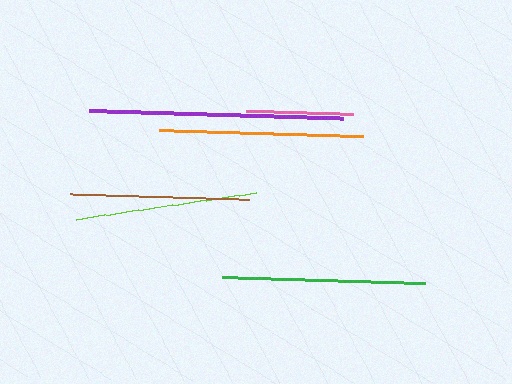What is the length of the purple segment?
The purple segment is approximately 253 pixels long.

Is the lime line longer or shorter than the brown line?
The lime line is longer than the brown line.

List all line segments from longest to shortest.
From longest to shortest: purple, orange, green, lime, brown, pink.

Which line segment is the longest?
The purple line is the longest at approximately 253 pixels.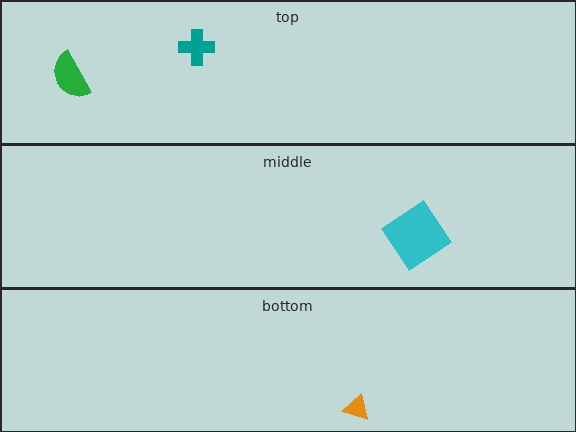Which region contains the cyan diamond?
The middle region.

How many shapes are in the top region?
2.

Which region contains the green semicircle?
The top region.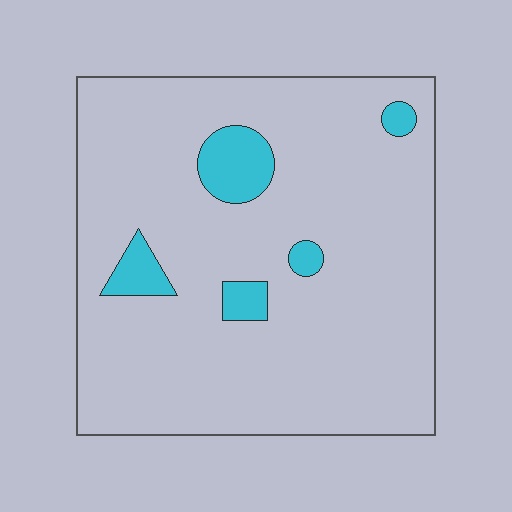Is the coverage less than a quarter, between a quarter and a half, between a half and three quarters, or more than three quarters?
Less than a quarter.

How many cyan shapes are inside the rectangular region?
5.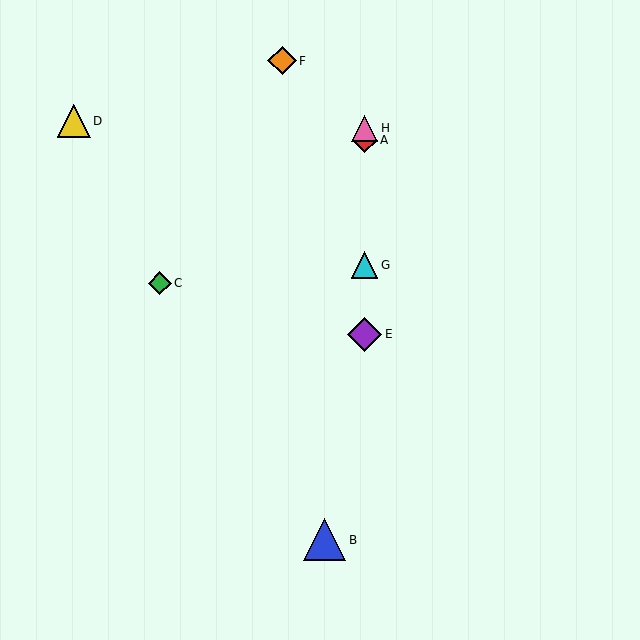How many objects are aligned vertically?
4 objects (A, E, G, H) are aligned vertically.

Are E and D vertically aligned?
No, E is at x≈365 and D is at x≈74.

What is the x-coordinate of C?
Object C is at x≈160.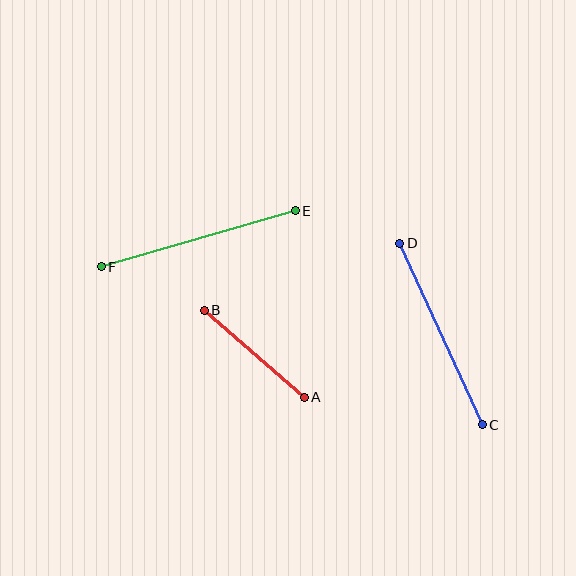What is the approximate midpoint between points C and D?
The midpoint is at approximately (441, 334) pixels.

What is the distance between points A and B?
The distance is approximately 133 pixels.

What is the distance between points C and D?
The distance is approximately 199 pixels.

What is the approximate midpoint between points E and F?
The midpoint is at approximately (198, 239) pixels.